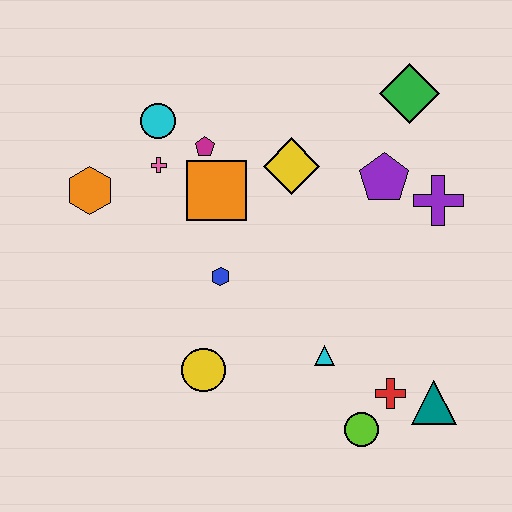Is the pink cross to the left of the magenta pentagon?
Yes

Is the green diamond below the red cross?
No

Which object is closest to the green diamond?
The purple pentagon is closest to the green diamond.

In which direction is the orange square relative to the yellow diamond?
The orange square is to the left of the yellow diamond.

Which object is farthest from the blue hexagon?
The green diamond is farthest from the blue hexagon.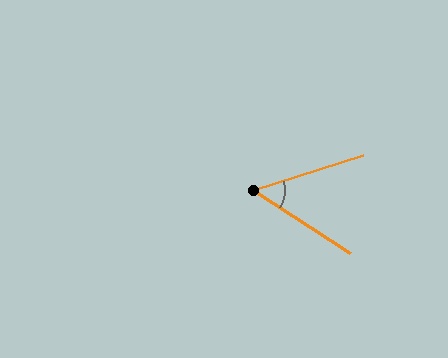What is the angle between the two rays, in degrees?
Approximately 51 degrees.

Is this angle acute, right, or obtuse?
It is acute.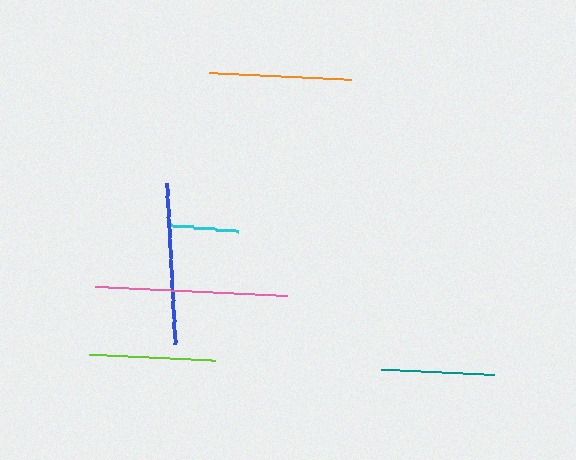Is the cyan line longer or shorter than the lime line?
The lime line is longer than the cyan line.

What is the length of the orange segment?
The orange segment is approximately 142 pixels long.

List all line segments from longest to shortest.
From longest to shortest: pink, blue, orange, lime, teal, cyan.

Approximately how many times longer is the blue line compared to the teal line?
The blue line is approximately 1.4 times the length of the teal line.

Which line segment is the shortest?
The cyan line is the shortest at approximately 67 pixels.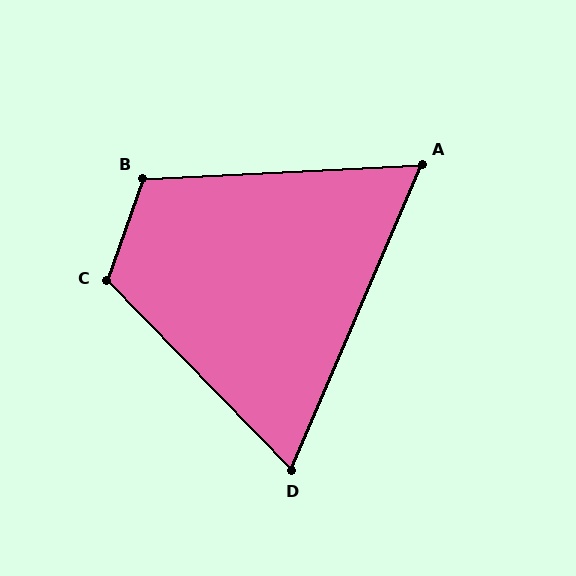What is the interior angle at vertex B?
Approximately 113 degrees (obtuse).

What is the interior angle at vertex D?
Approximately 67 degrees (acute).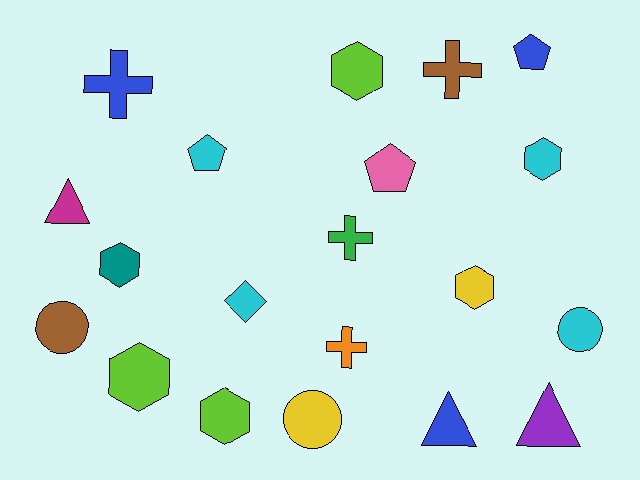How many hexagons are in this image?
There are 6 hexagons.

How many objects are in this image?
There are 20 objects.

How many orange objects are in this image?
There is 1 orange object.